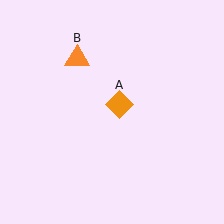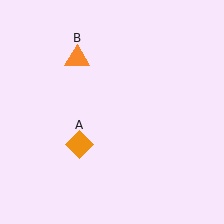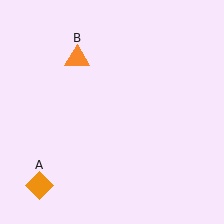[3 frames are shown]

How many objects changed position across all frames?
1 object changed position: orange diamond (object A).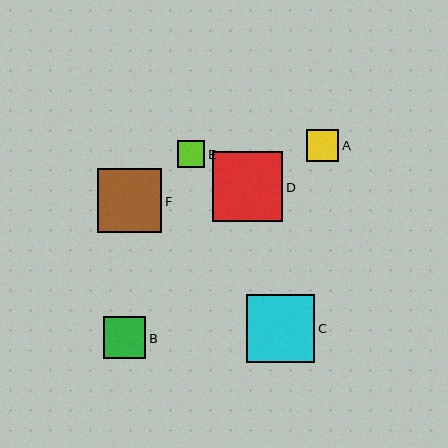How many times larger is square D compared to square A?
Square D is approximately 2.1 times the size of square A.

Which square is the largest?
Square D is the largest with a size of approximately 70 pixels.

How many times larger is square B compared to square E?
Square B is approximately 1.6 times the size of square E.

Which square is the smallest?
Square E is the smallest with a size of approximately 27 pixels.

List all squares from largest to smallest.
From largest to smallest: D, C, F, B, A, E.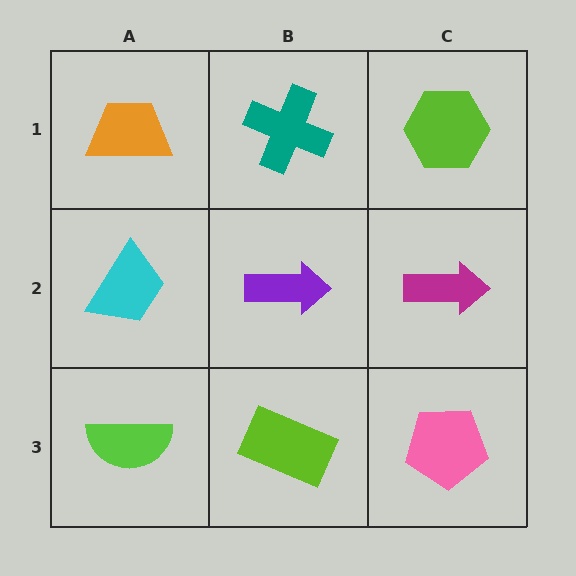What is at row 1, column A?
An orange trapezoid.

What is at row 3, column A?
A lime semicircle.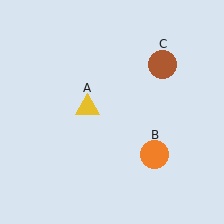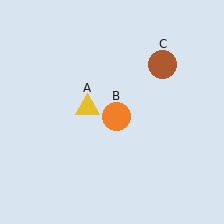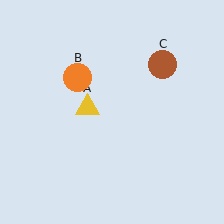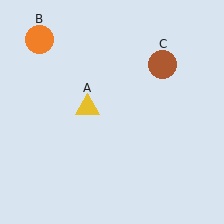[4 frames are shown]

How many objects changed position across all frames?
1 object changed position: orange circle (object B).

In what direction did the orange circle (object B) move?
The orange circle (object B) moved up and to the left.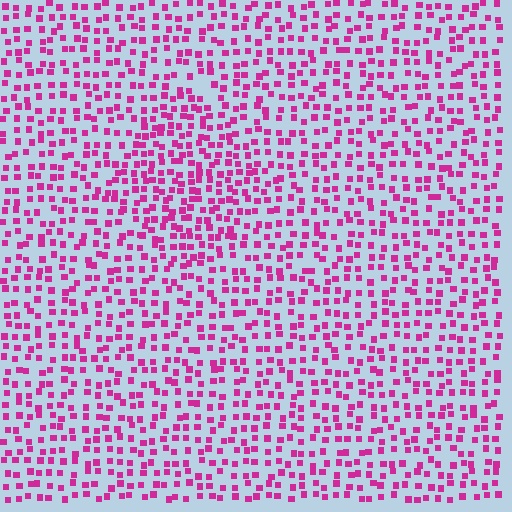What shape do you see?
I see a diamond.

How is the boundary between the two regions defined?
The boundary is defined by a change in element density (approximately 1.5x ratio). All elements are the same color, size, and shape.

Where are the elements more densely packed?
The elements are more densely packed inside the diamond boundary.